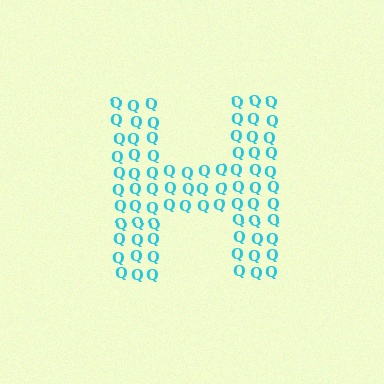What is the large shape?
The large shape is the letter H.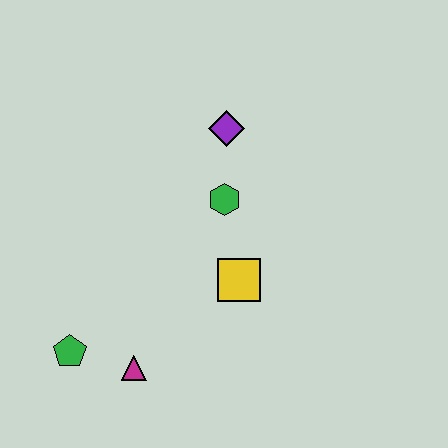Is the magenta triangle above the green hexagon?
No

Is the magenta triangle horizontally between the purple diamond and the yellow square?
No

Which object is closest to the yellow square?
The green hexagon is closest to the yellow square.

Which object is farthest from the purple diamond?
The green pentagon is farthest from the purple diamond.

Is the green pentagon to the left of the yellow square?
Yes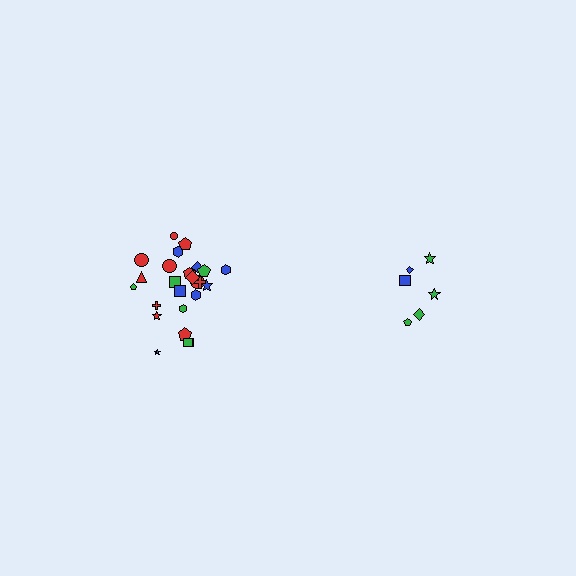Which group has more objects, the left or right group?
The left group.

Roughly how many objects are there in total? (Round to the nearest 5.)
Roughly 30 objects in total.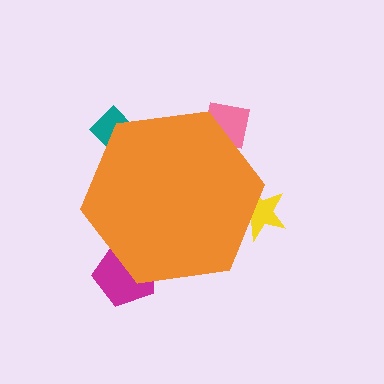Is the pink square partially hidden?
Yes, the pink square is partially hidden behind the orange hexagon.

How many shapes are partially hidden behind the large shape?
4 shapes are partially hidden.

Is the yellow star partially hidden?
Yes, the yellow star is partially hidden behind the orange hexagon.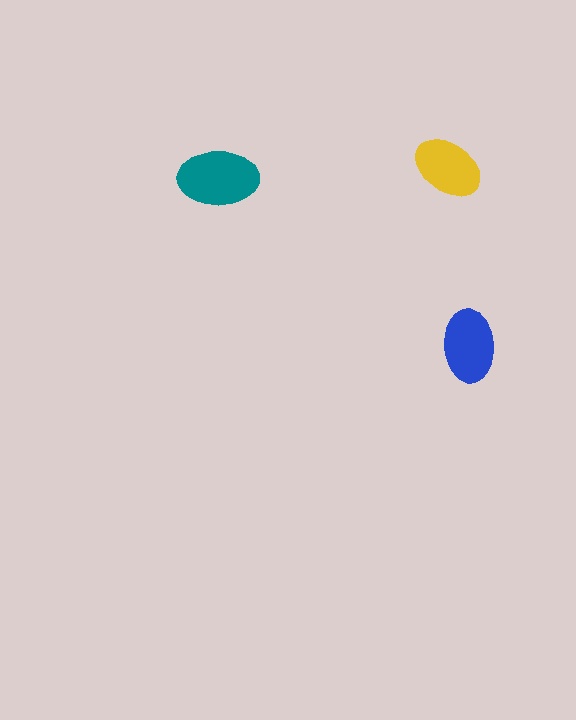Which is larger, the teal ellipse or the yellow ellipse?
The teal one.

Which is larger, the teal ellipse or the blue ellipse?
The teal one.